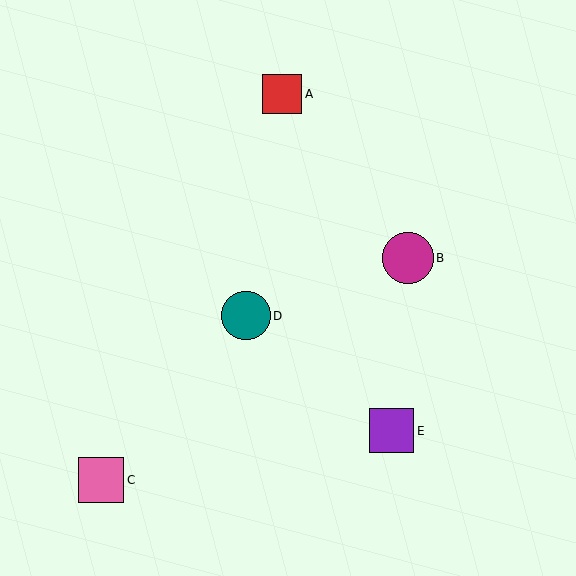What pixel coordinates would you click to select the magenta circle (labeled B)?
Click at (408, 258) to select the magenta circle B.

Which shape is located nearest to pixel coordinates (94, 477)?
The pink square (labeled C) at (101, 480) is nearest to that location.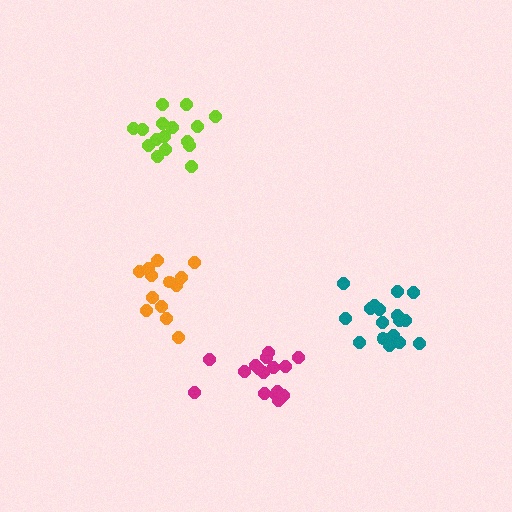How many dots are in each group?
Group 1: 16 dots, Group 2: 17 dots, Group 3: 13 dots, Group 4: 16 dots (62 total).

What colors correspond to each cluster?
The clusters are colored: magenta, teal, orange, lime.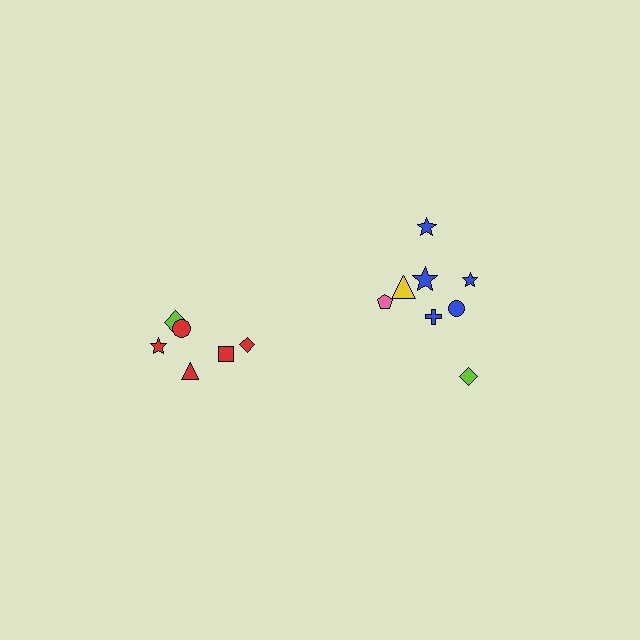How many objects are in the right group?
There are 8 objects.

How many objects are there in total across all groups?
There are 14 objects.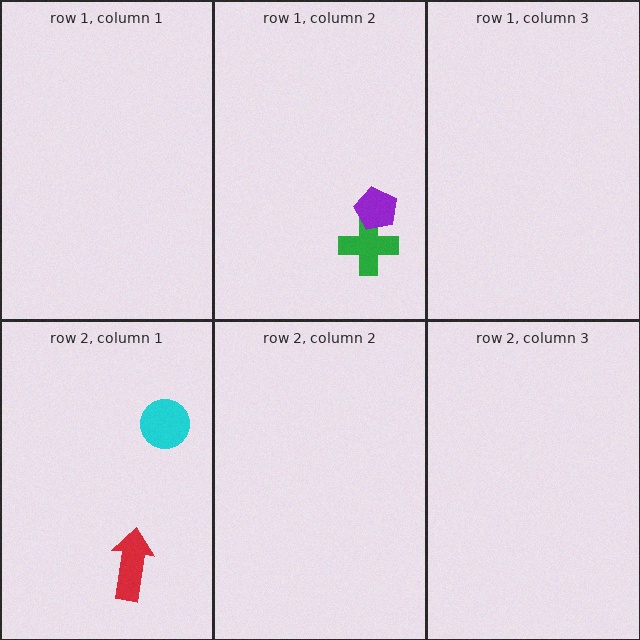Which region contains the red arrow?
The row 2, column 1 region.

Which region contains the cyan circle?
The row 2, column 1 region.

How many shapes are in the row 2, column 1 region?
2.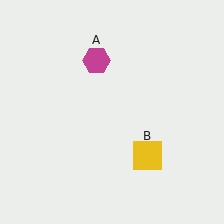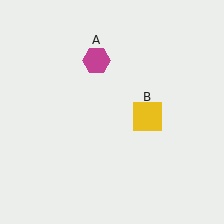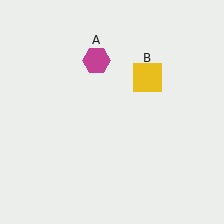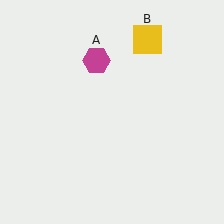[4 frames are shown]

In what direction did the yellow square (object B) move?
The yellow square (object B) moved up.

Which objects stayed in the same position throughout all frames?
Magenta hexagon (object A) remained stationary.